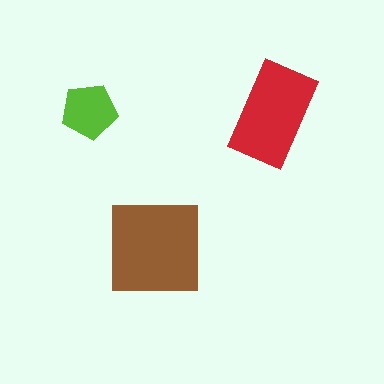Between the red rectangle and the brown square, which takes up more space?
The brown square.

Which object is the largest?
The brown square.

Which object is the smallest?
The lime pentagon.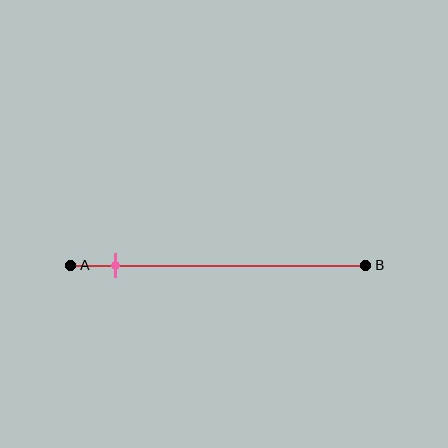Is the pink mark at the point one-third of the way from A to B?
No, the mark is at about 15% from A, not at the 33% one-third point.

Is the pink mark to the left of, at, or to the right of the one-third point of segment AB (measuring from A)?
The pink mark is to the left of the one-third point of segment AB.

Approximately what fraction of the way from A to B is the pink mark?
The pink mark is approximately 15% of the way from A to B.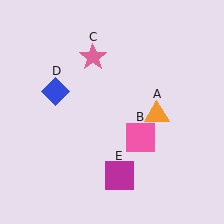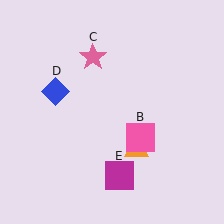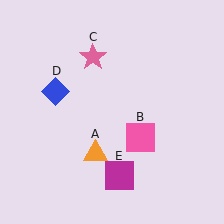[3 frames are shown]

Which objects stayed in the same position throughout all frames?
Pink square (object B) and pink star (object C) and blue diamond (object D) and magenta square (object E) remained stationary.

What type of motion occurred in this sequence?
The orange triangle (object A) rotated clockwise around the center of the scene.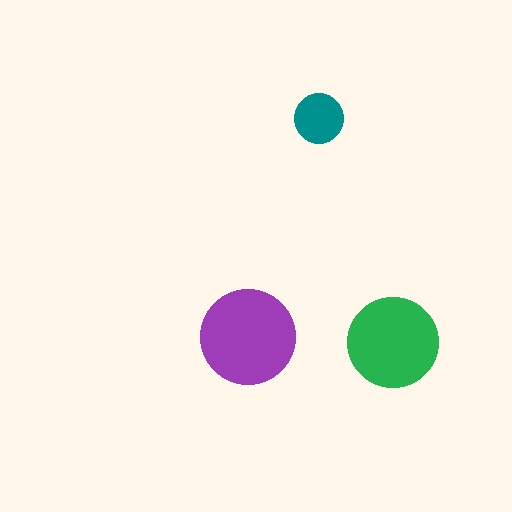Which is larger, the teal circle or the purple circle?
The purple one.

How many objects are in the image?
There are 3 objects in the image.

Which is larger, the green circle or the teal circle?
The green one.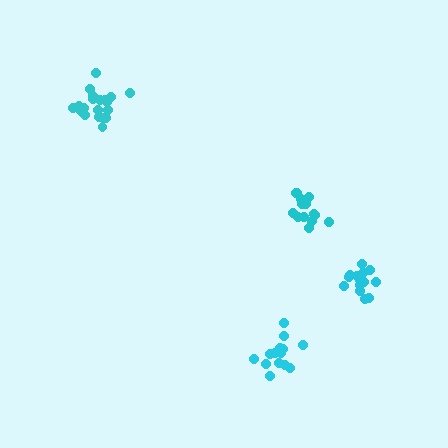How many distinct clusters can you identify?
There are 4 distinct clusters.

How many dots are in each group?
Group 1: 20 dots, Group 2: 14 dots, Group 3: 16 dots, Group 4: 14 dots (64 total).